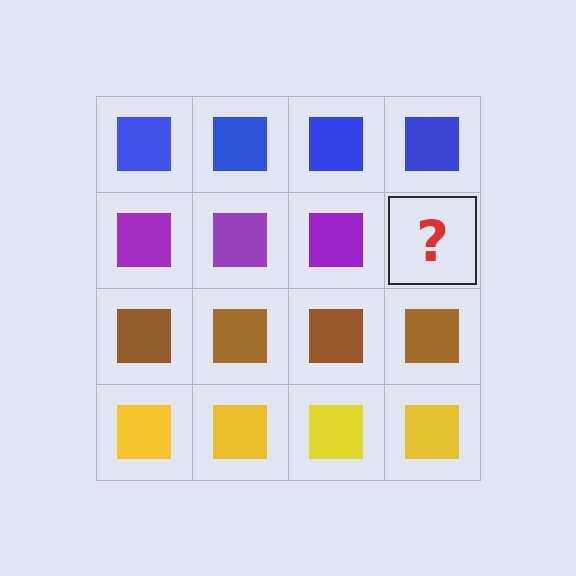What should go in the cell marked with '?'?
The missing cell should contain a purple square.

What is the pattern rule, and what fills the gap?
The rule is that each row has a consistent color. The gap should be filled with a purple square.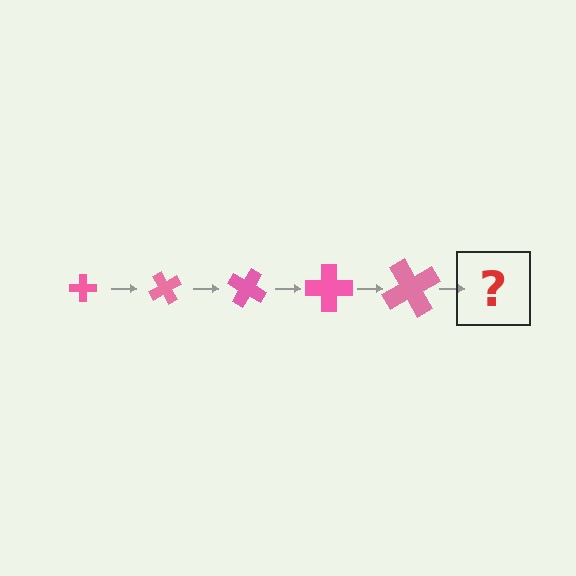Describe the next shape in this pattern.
It should be a cross, larger than the previous one and rotated 300 degrees from the start.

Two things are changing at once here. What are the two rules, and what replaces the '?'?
The two rules are that the cross grows larger each step and it rotates 60 degrees each step. The '?' should be a cross, larger than the previous one and rotated 300 degrees from the start.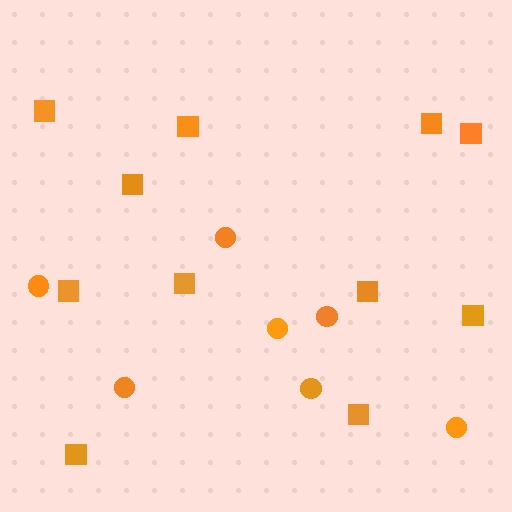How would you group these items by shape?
There are 2 groups: one group of circles (7) and one group of squares (11).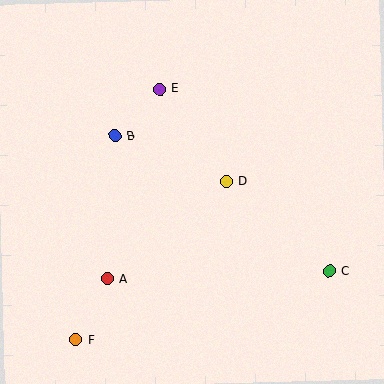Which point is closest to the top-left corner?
Point B is closest to the top-left corner.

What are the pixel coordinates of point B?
Point B is at (115, 136).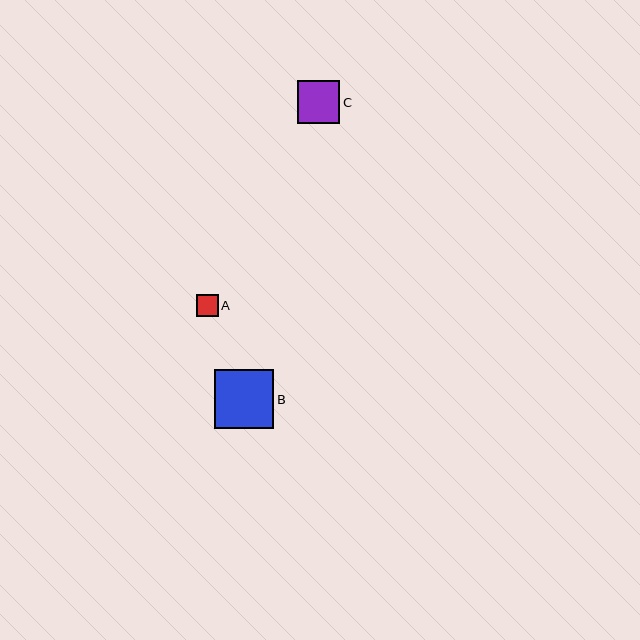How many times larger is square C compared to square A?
Square C is approximately 1.9 times the size of square A.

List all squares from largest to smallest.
From largest to smallest: B, C, A.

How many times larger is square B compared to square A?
Square B is approximately 2.7 times the size of square A.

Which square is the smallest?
Square A is the smallest with a size of approximately 22 pixels.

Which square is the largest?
Square B is the largest with a size of approximately 59 pixels.